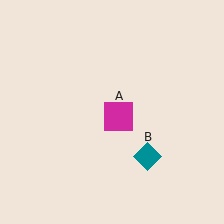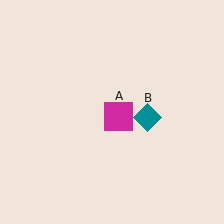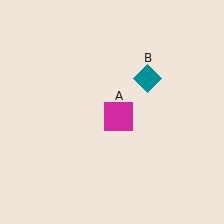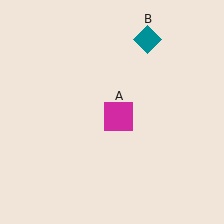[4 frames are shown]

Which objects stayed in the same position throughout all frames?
Magenta square (object A) remained stationary.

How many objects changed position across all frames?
1 object changed position: teal diamond (object B).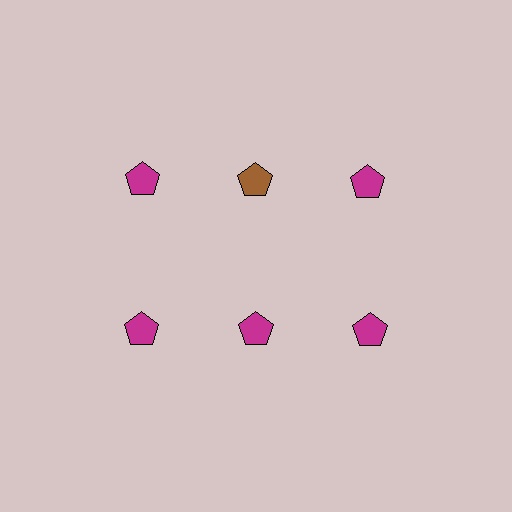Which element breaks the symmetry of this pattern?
The brown pentagon in the top row, second from left column breaks the symmetry. All other shapes are magenta pentagons.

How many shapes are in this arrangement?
There are 6 shapes arranged in a grid pattern.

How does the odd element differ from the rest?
It has a different color: brown instead of magenta.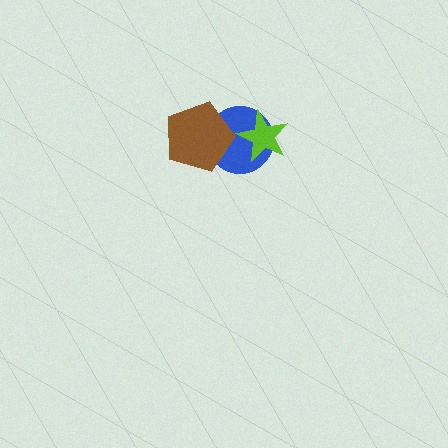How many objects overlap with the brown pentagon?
1 object overlaps with the brown pentagon.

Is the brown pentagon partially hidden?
No, no other shape covers it.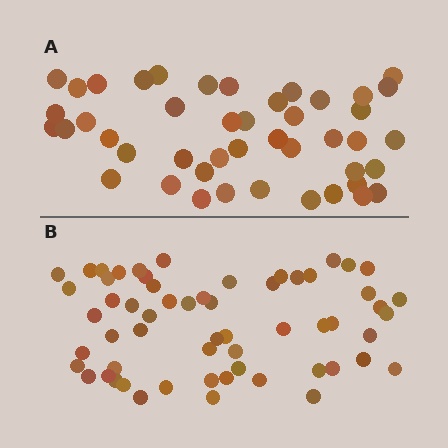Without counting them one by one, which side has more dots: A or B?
Region B (the bottom region) has more dots.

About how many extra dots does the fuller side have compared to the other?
Region B has approximately 15 more dots than region A.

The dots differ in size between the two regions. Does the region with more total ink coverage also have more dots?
No. Region A has more total ink coverage because its dots are larger, but region B actually contains more individual dots. Total area can be misleading — the number of items is what matters here.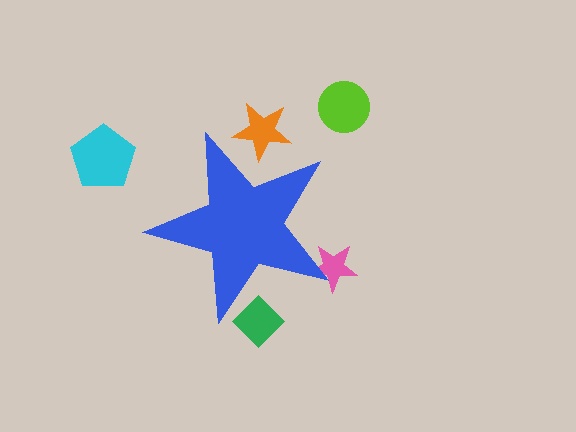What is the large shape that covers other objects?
A blue star.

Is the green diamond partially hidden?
Yes, the green diamond is partially hidden behind the blue star.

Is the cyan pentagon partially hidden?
No, the cyan pentagon is fully visible.